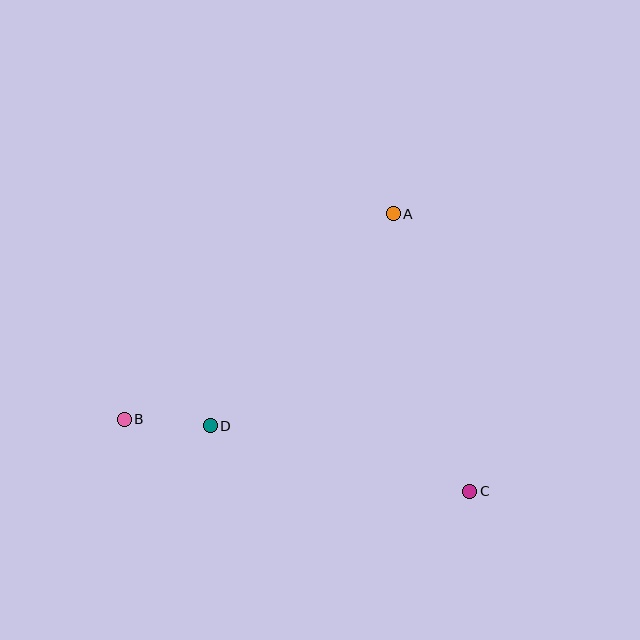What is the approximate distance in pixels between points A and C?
The distance between A and C is approximately 288 pixels.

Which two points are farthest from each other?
Points B and C are farthest from each other.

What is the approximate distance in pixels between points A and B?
The distance between A and B is approximately 339 pixels.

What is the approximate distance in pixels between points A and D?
The distance between A and D is approximately 280 pixels.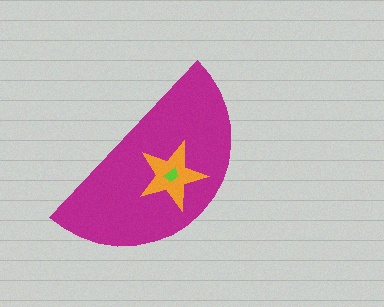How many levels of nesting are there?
3.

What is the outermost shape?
The magenta semicircle.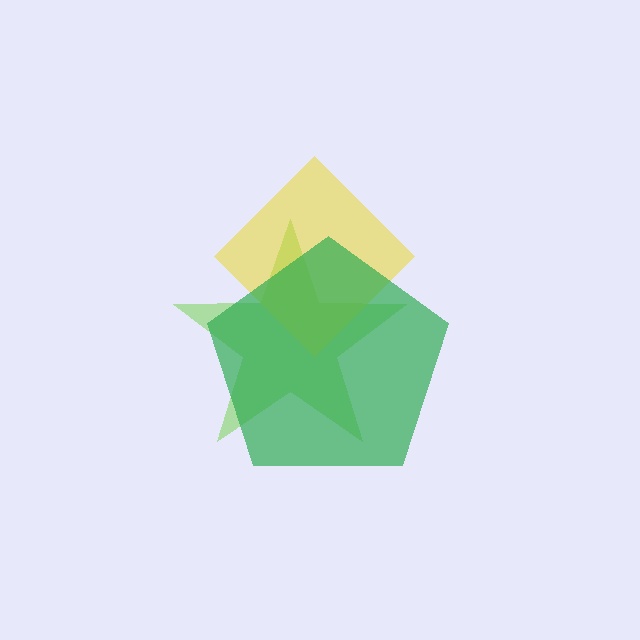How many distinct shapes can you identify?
There are 3 distinct shapes: a lime star, a yellow diamond, a green pentagon.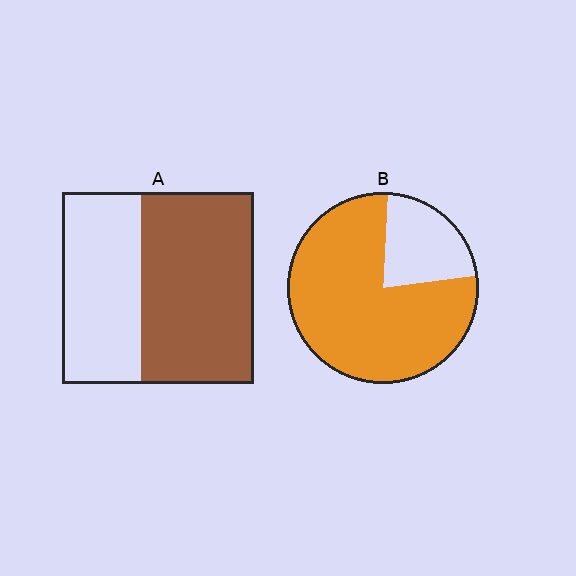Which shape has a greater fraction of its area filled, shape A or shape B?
Shape B.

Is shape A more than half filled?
Yes.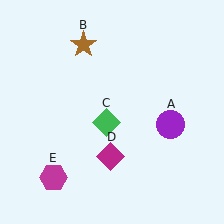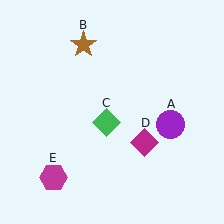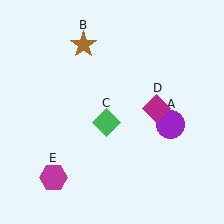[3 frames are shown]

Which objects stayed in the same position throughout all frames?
Purple circle (object A) and brown star (object B) and green diamond (object C) and magenta hexagon (object E) remained stationary.